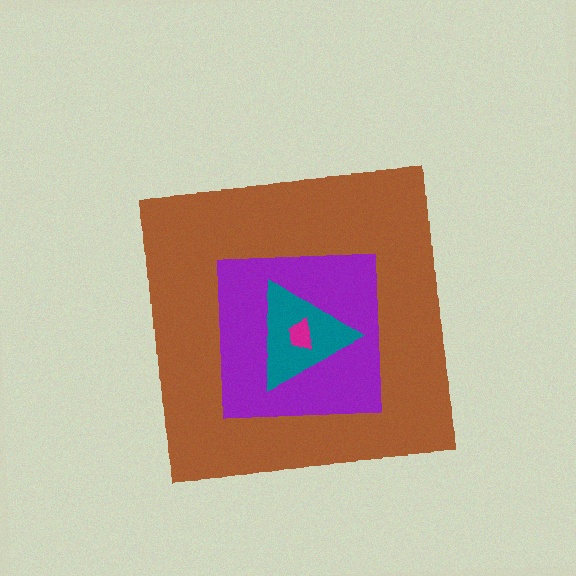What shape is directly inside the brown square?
The purple square.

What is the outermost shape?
The brown square.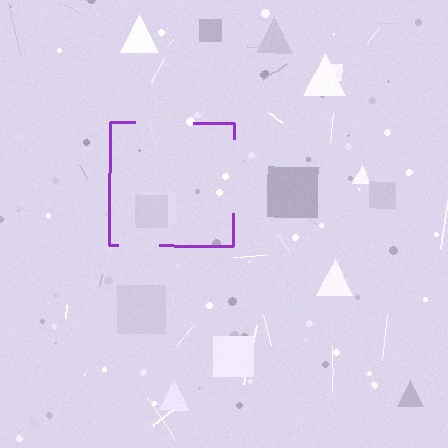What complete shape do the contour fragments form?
The contour fragments form a square.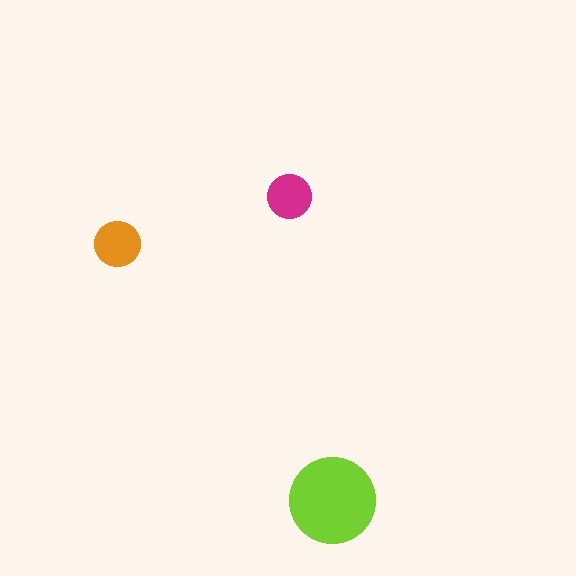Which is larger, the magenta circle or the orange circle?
The orange one.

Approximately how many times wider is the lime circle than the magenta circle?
About 2 times wider.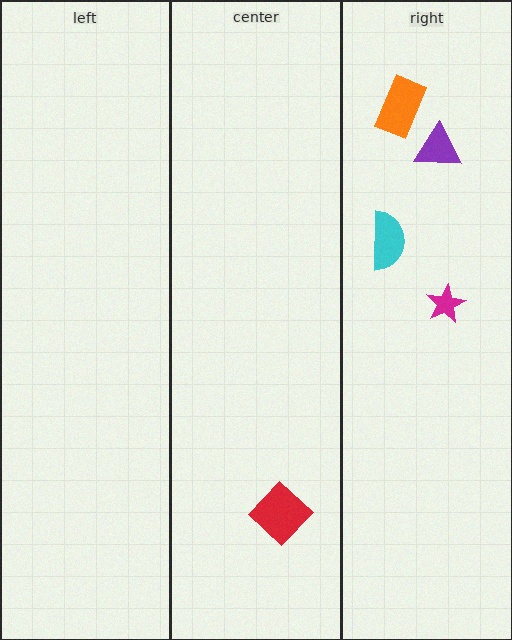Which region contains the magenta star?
The right region.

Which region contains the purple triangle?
The right region.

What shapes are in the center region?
The red diamond.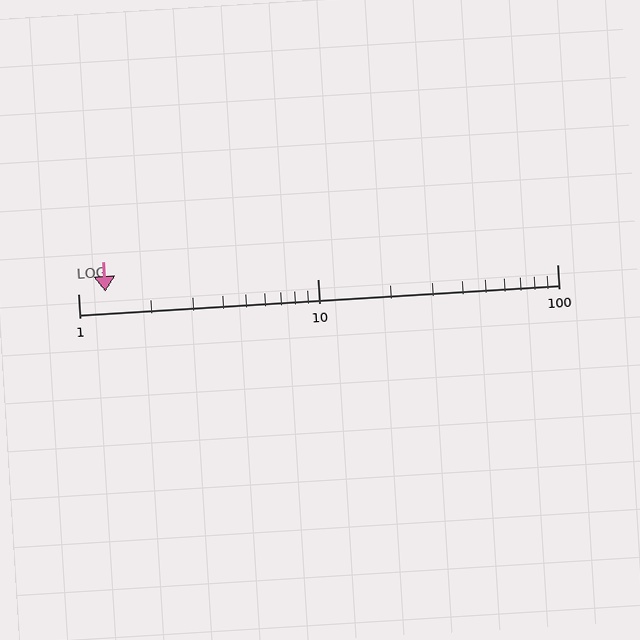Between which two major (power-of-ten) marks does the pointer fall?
The pointer is between 1 and 10.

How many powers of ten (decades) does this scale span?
The scale spans 2 decades, from 1 to 100.